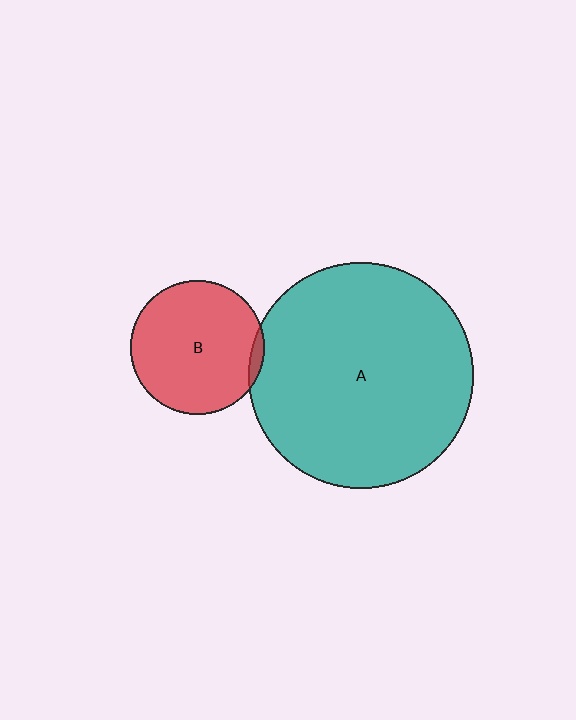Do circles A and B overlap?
Yes.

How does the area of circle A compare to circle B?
Approximately 2.8 times.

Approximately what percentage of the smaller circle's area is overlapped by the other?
Approximately 5%.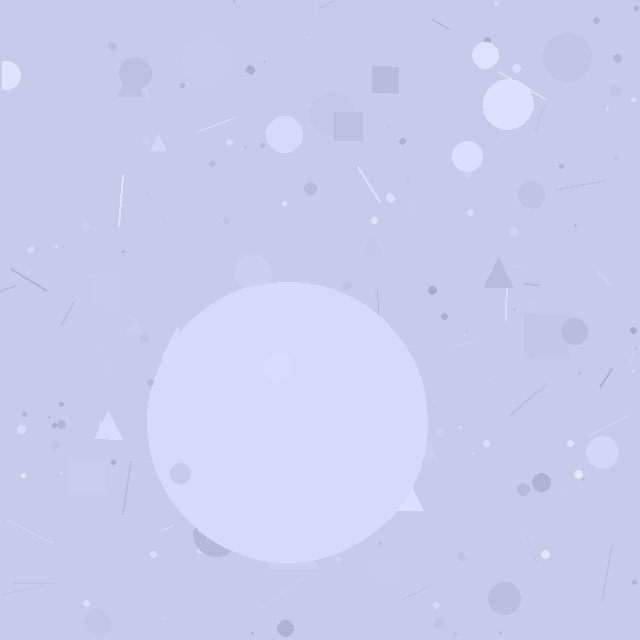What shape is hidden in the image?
A circle is hidden in the image.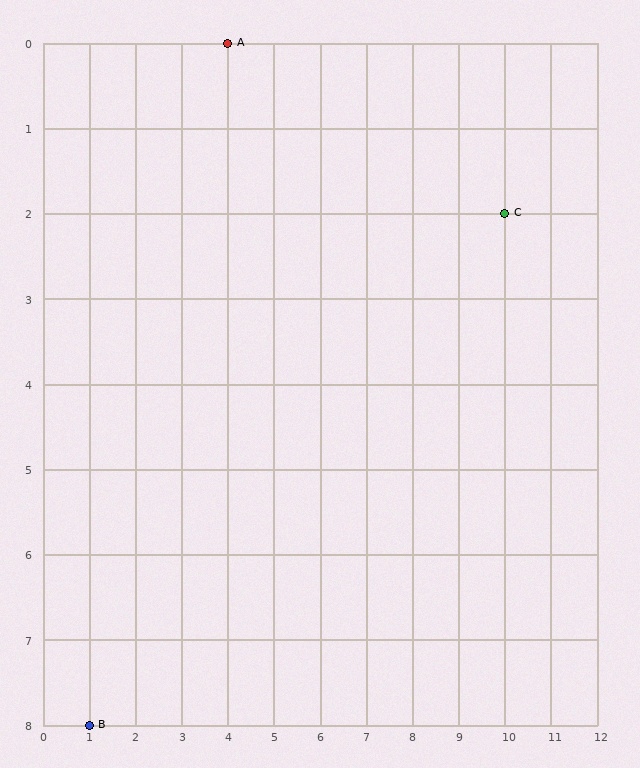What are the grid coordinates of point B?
Point B is at grid coordinates (1, 8).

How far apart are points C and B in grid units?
Points C and B are 9 columns and 6 rows apart (about 10.8 grid units diagonally).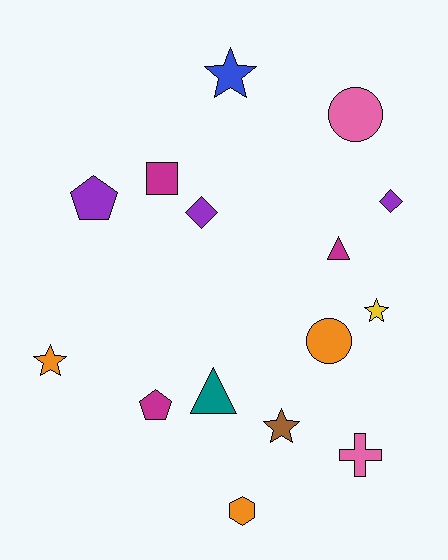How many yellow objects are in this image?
There is 1 yellow object.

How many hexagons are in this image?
There is 1 hexagon.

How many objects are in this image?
There are 15 objects.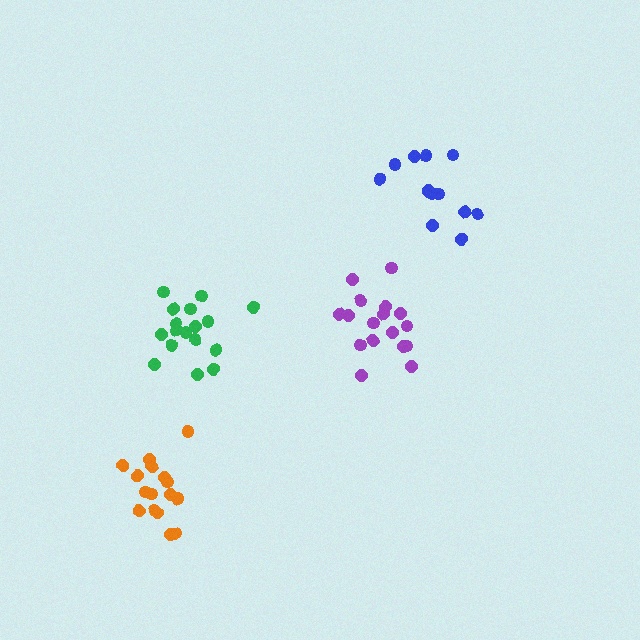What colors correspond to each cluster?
The clusters are colored: green, purple, blue, orange.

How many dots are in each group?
Group 1: 17 dots, Group 2: 17 dots, Group 3: 13 dots, Group 4: 16 dots (63 total).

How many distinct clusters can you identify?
There are 4 distinct clusters.